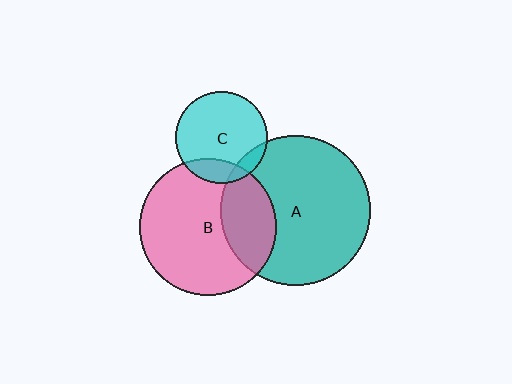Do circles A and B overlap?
Yes.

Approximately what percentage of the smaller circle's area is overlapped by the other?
Approximately 30%.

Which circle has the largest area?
Circle A (teal).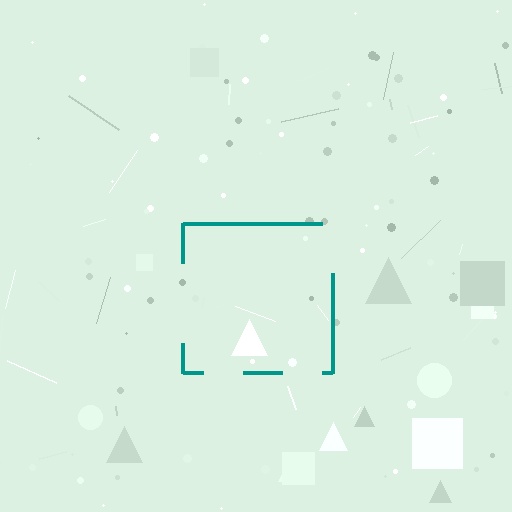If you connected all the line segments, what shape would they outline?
They would outline a square.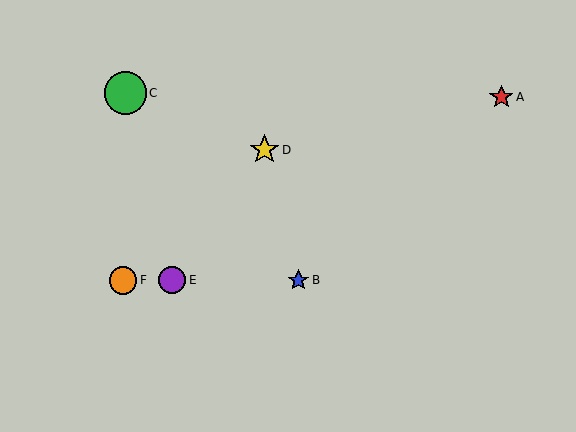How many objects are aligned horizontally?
3 objects (B, E, F) are aligned horizontally.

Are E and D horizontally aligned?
No, E is at y≈280 and D is at y≈150.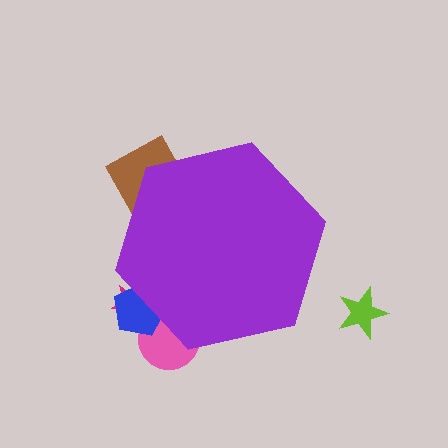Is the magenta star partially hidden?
Yes, the magenta star is partially hidden behind the purple hexagon.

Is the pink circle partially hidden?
Yes, the pink circle is partially hidden behind the purple hexagon.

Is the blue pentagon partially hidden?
Yes, the blue pentagon is partially hidden behind the purple hexagon.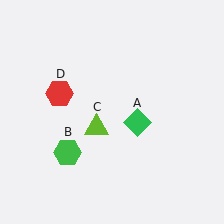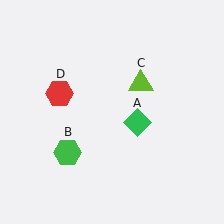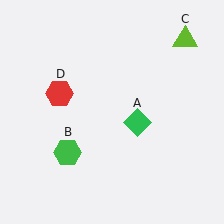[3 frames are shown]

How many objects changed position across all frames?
1 object changed position: lime triangle (object C).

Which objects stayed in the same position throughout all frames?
Green diamond (object A) and green hexagon (object B) and red hexagon (object D) remained stationary.